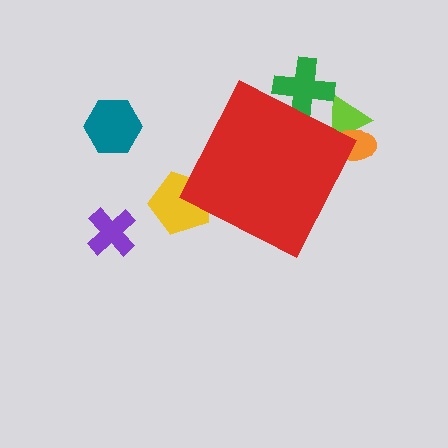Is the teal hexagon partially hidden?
No, the teal hexagon is fully visible.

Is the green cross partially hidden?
Yes, the green cross is partially hidden behind the red diamond.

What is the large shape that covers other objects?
A red diamond.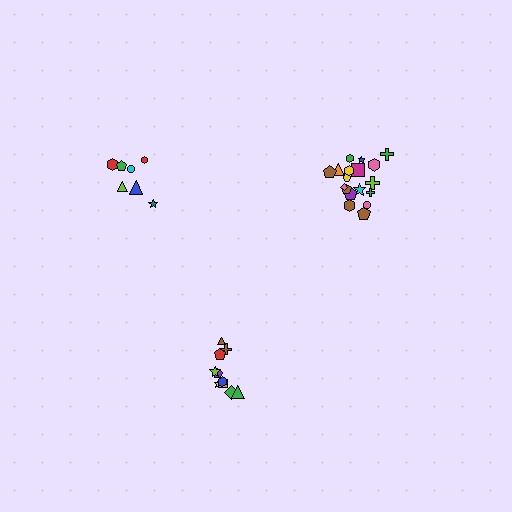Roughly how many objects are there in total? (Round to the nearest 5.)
Roughly 35 objects in total.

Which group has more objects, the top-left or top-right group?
The top-right group.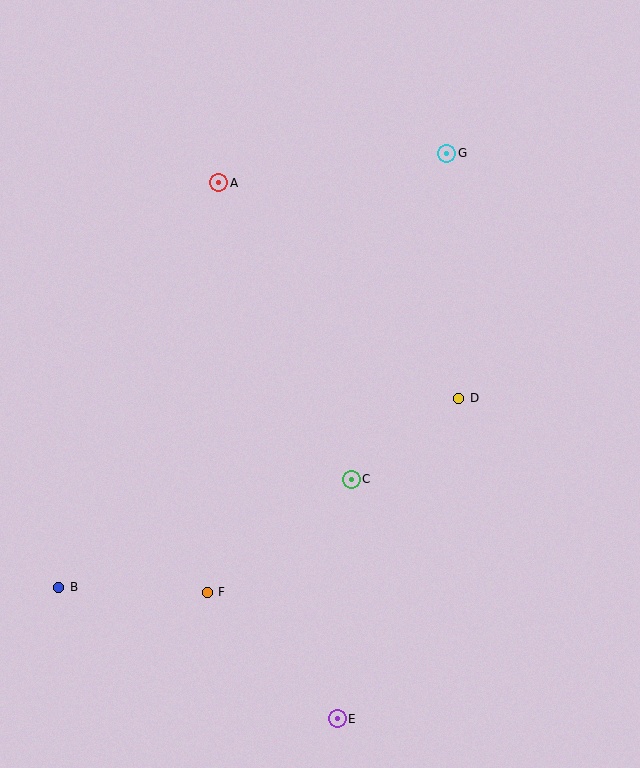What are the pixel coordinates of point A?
Point A is at (219, 183).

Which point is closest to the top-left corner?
Point A is closest to the top-left corner.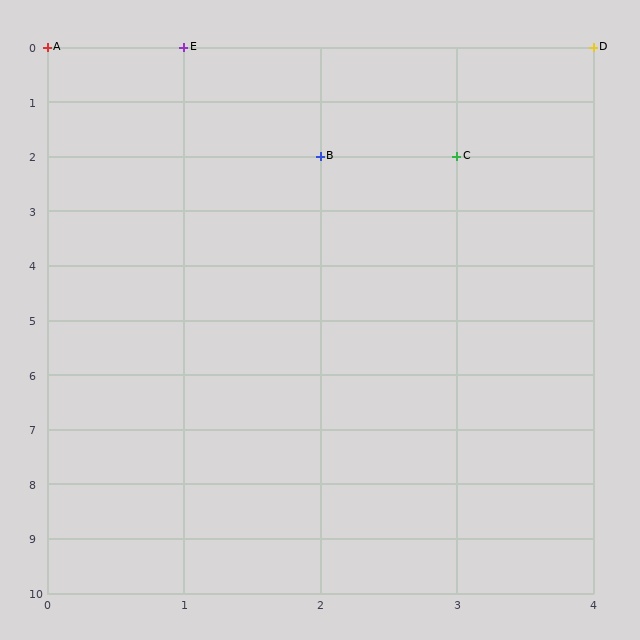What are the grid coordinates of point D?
Point D is at grid coordinates (4, 0).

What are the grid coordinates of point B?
Point B is at grid coordinates (2, 2).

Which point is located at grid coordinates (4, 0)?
Point D is at (4, 0).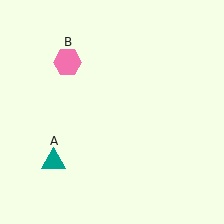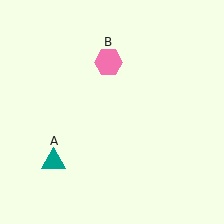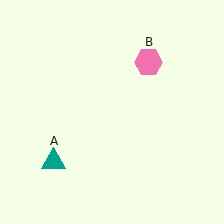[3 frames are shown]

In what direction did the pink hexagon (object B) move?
The pink hexagon (object B) moved right.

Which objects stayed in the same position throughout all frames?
Teal triangle (object A) remained stationary.